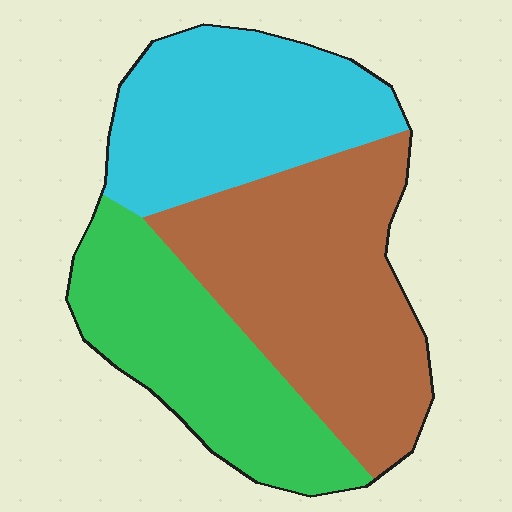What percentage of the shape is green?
Green covers roughly 30% of the shape.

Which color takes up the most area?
Brown, at roughly 40%.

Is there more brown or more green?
Brown.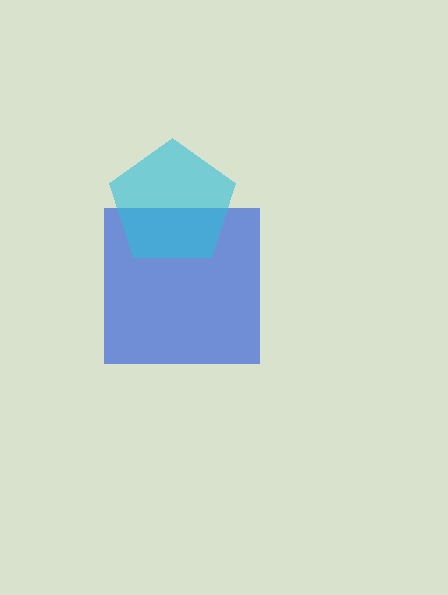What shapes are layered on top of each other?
The layered shapes are: a blue square, a cyan pentagon.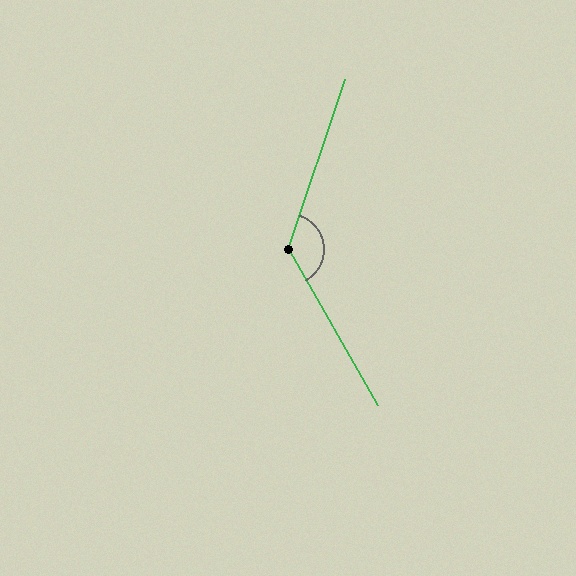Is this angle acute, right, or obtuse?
It is obtuse.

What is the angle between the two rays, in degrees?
Approximately 132 degrees.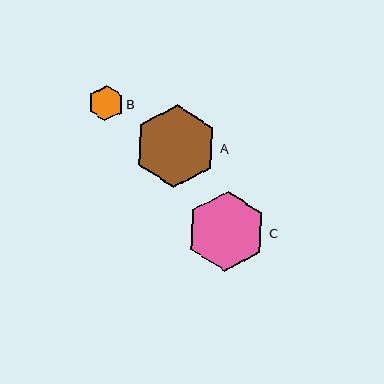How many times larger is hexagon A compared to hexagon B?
Hexagon A is approximately 2.4 times the size of hexagon B.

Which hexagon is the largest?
Hexagon A is the largest with a size of approximately 83 pixels.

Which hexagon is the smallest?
Hexagon B is the smallest with a size of approximately 35 pixels.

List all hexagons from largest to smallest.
From largest to smallest: A, C, B.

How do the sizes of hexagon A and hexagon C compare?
Hexagon A and hexagon C are approximately the same size.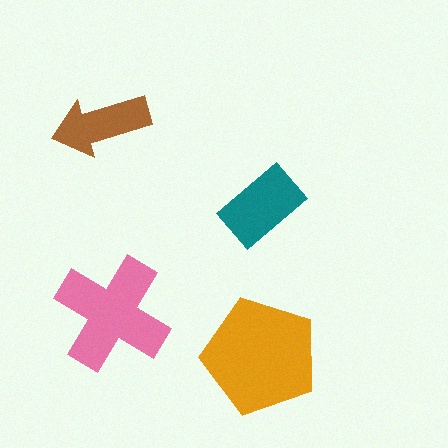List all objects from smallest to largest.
The brown arrow, the teal rectangle, the pink cross, the orange pentagon.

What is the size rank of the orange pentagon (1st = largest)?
1st.